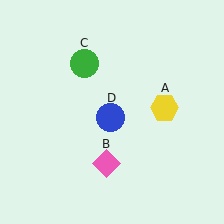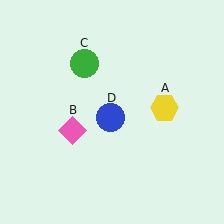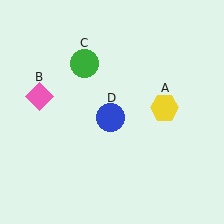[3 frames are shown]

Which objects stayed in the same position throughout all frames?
Yellow hexagon (object A) and green circle (object C) and blue circle (object D) remained stationary.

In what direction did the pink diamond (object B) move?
The pink diamond (object B) moved up and to the left.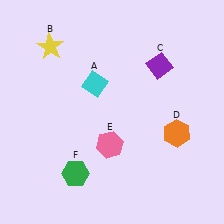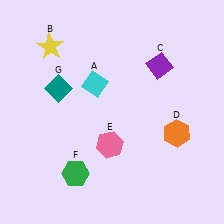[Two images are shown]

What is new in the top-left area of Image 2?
A teal diamond (G) was added in the top-left area of Image 2.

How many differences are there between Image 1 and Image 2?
There is 1 difference between the two images.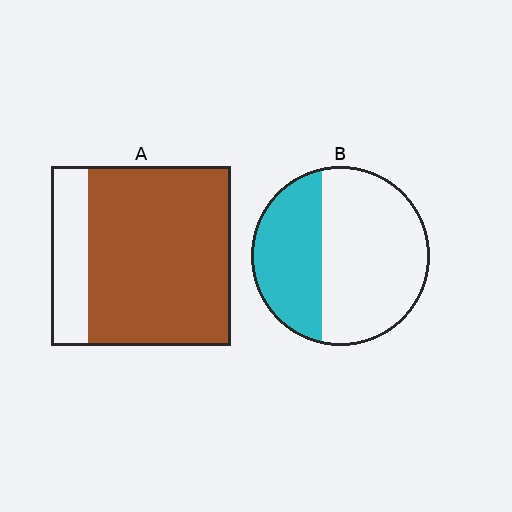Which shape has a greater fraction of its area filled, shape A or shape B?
Shape A.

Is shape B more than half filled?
No.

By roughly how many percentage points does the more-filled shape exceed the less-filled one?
By roughly 45 percentage points (A over B).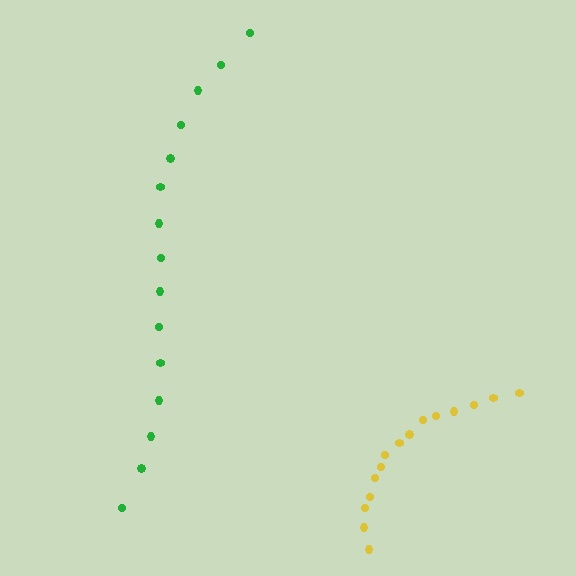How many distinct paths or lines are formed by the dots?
There are 2 distinct paths.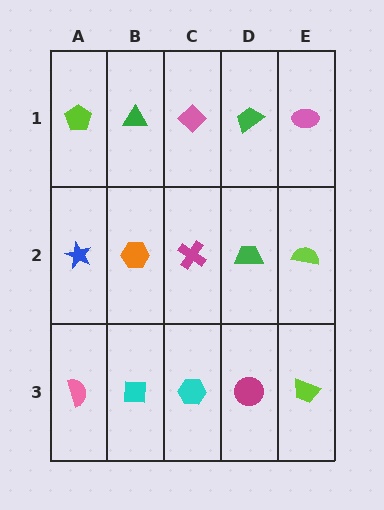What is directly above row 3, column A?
A blue star.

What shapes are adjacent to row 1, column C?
A magenta cross (row 2, column C), a green triangle (row 1, column B), a green trapezoid (row 1, column D).